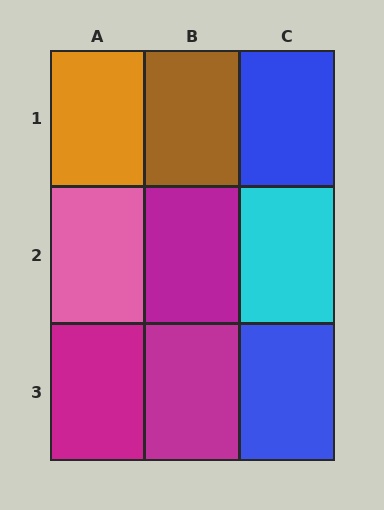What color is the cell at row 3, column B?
Magenta.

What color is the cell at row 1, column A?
Orange.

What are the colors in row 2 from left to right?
Pink, magenta, cyan.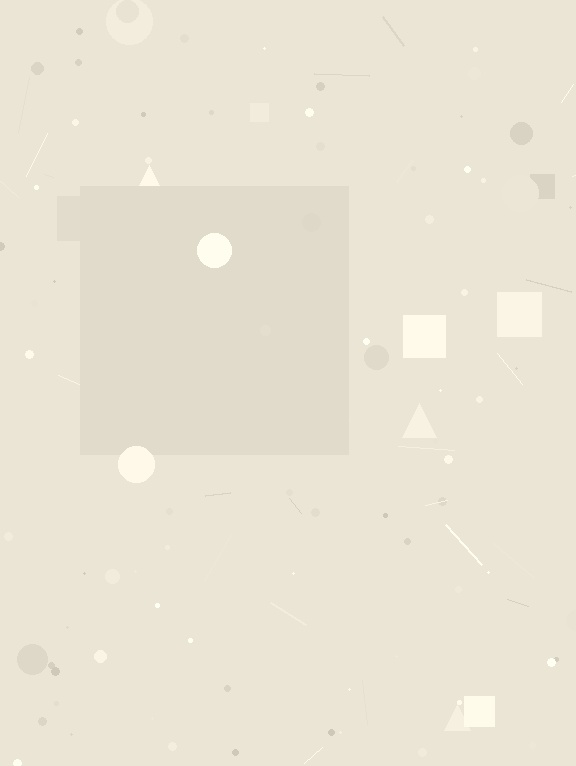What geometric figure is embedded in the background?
A square is embedded in the background.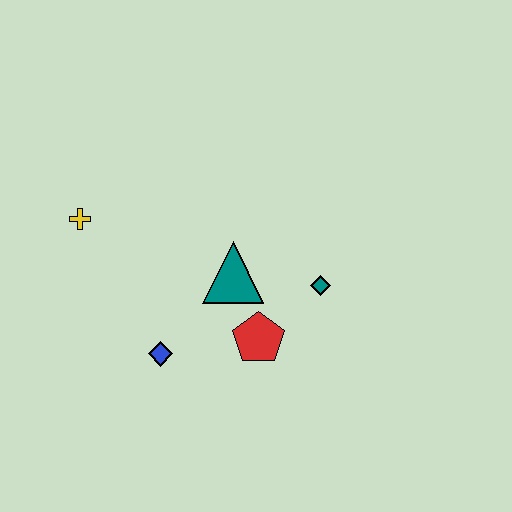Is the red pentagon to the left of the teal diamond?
Yes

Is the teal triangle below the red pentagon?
No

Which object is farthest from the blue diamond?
The teal diamond is farthest from the blue diamond.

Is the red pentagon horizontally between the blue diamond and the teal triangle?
No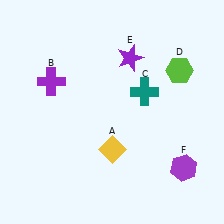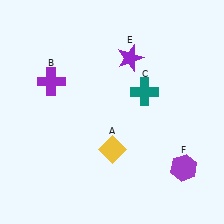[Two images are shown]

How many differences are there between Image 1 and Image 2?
There is 1 difference between the two images.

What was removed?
The lime hexagon (D) was removed in Image 2.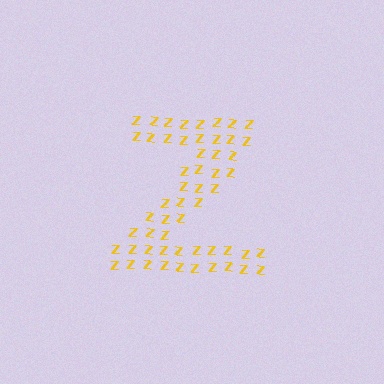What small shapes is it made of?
It is made of small letter Z's.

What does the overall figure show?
The overall figure shows the letter Z.